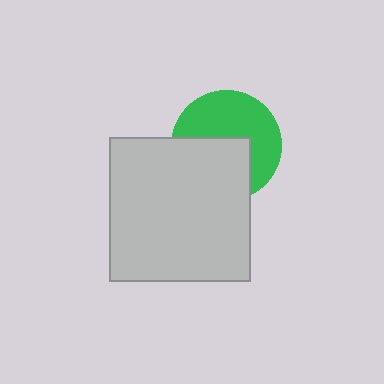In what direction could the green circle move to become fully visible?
The green circle could move up. That would shift it out from behind the light gray rectangle entirely.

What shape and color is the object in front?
The object in front is a light gray rectangle.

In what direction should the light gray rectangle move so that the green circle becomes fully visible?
The light gray rectangle should move down. That is the shortest direction to clear the overlap and leave the green circle fully visible.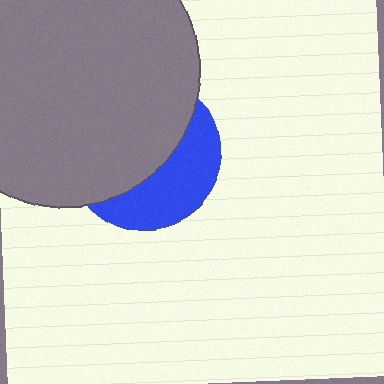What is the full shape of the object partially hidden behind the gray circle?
The partially hidden object is a blue circle.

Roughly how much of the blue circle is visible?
A small part of it is visible (roughly 38%).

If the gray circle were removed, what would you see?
You would see the complete blue circle.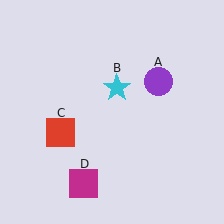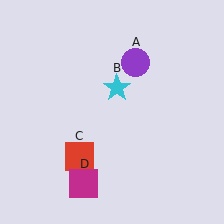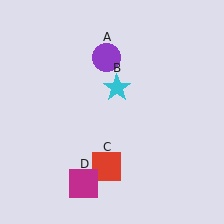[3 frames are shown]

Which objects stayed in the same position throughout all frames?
Cyan star (object B) and magenta square (object D) remained stationary.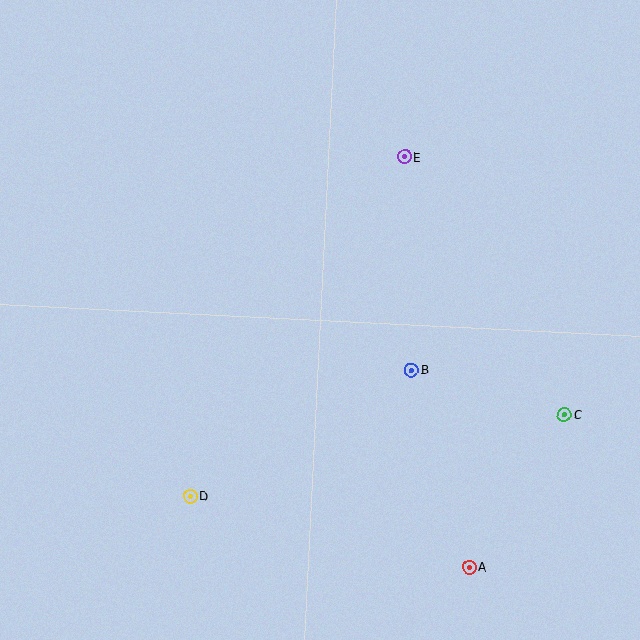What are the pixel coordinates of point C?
Point C is at (564, 414).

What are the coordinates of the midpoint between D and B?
The midpoint between D and B is at (301, 433).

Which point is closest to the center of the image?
Point B at (411, 370) is closest to the center.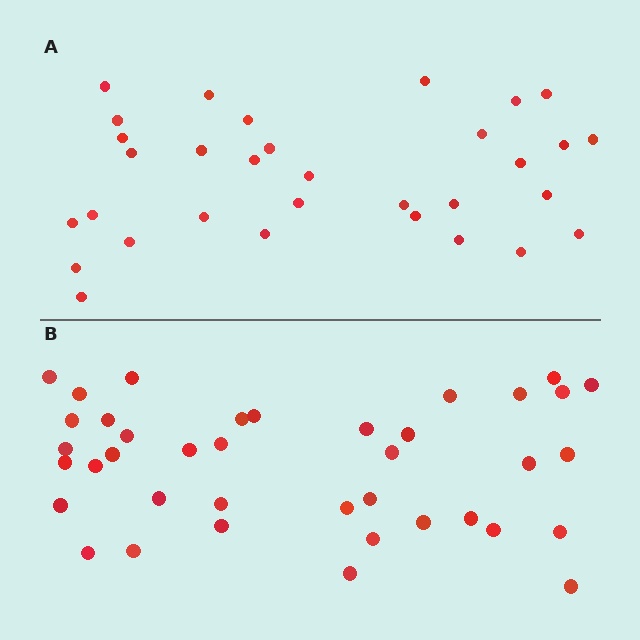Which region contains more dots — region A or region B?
Region B (the bottom region) has more dots.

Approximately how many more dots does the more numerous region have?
Region B has roughly 8 or so more dots than region A.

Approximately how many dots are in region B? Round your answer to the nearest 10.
About 40 dots. (The exact count is 39, which rounds to 40.)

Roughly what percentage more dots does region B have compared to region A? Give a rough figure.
About 20% more.